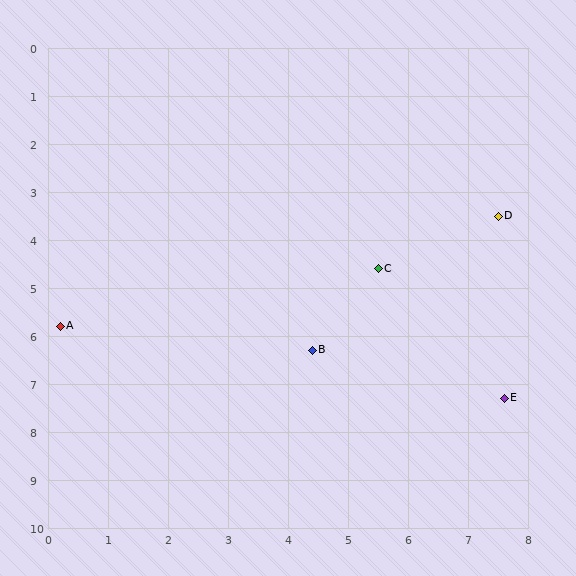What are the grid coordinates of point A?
Point A is at approximately (0.2, 5.8).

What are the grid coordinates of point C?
Point C is at approximately (5.5, 4.6).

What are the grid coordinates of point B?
Point B is at approximately (4.4, 6.3).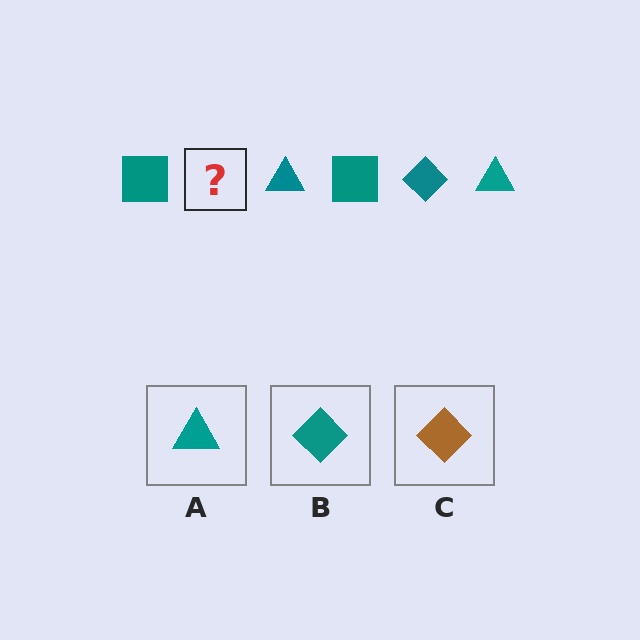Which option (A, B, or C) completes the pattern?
B.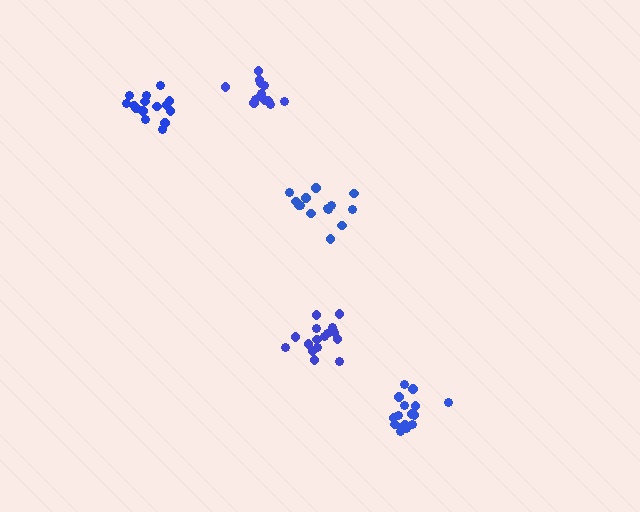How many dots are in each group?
Group 1: 14 dots, Group 2: 16 dots, Group 3: 16 dots, Group 4: 15 dots, Group 5: 13 dots (74 total).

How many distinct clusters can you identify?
There are 5 distinct clusters.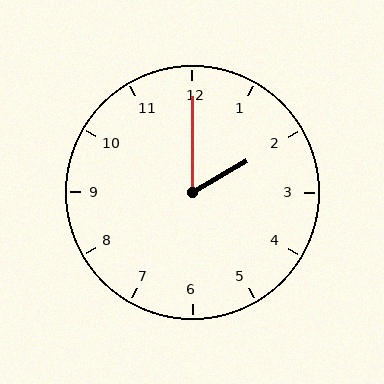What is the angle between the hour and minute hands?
Approximately 60 degrees.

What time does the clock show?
2:00.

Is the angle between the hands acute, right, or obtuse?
It is acute.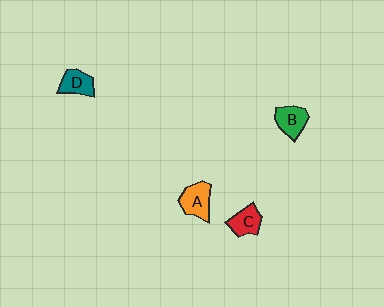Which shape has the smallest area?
Shape D (teal).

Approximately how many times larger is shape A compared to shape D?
Approximately 1.3 times.